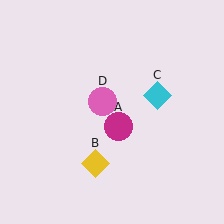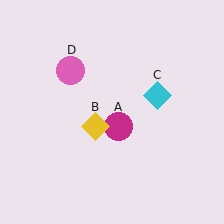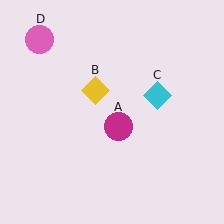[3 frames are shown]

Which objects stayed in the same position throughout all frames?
Magenta circle (object A) and cyan diamond (object C) remained stationary.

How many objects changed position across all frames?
2 objects changed position: yellow diamond (object B), pink circle (object D).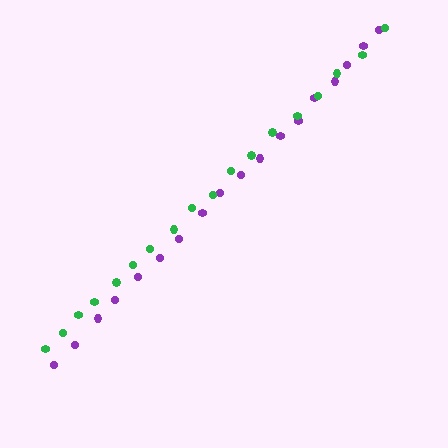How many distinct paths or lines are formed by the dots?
There are 2 distinct paths.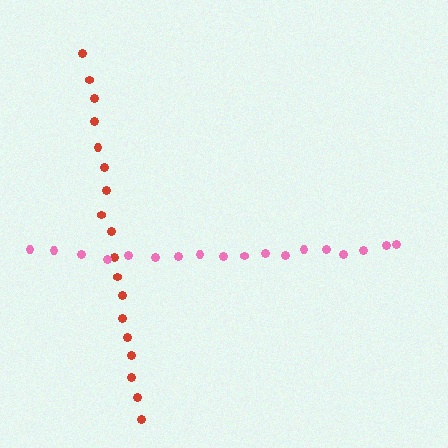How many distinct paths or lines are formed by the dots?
There are 2 distinct paths.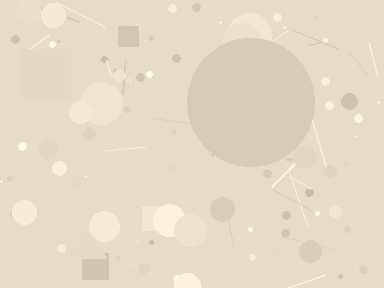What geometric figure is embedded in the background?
A circle is embedded in the background.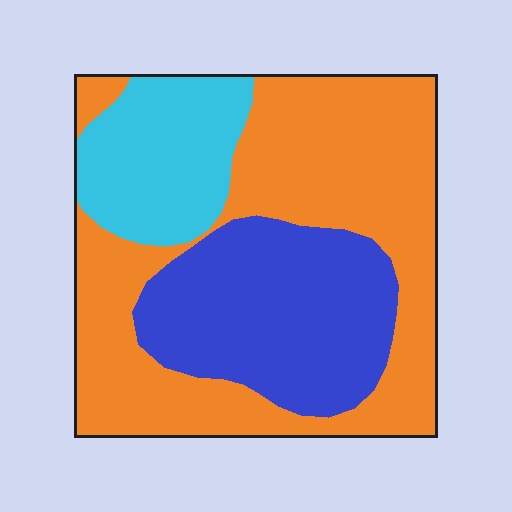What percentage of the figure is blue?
Blue takes up between a sixth and a third of the figure.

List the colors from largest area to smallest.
From largest to smallest: orange, blue, cyan.